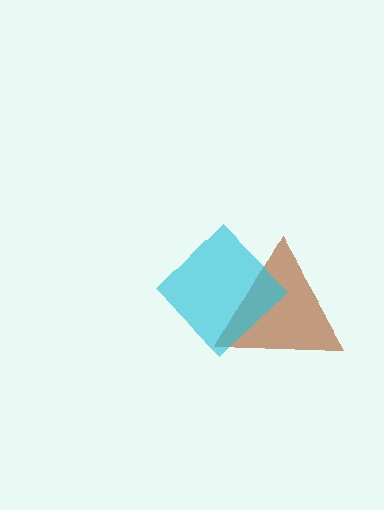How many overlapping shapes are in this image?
There are 2 overlapping shapes in the image.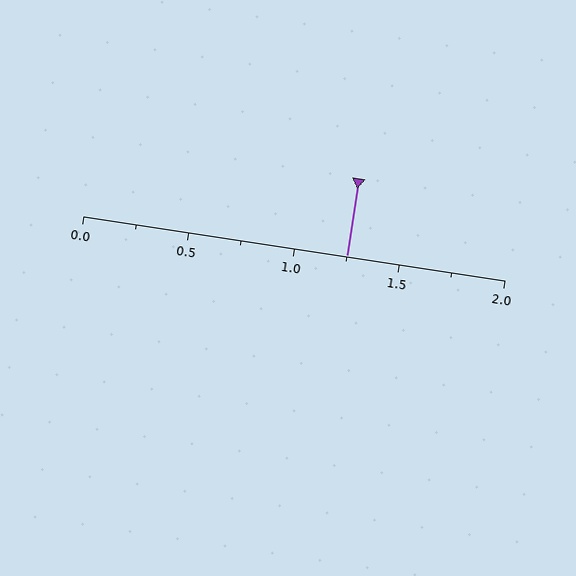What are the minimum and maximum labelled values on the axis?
The axis runs from 0.0 to 2.0.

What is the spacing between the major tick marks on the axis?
The major ticks are spaced 0.5 apart.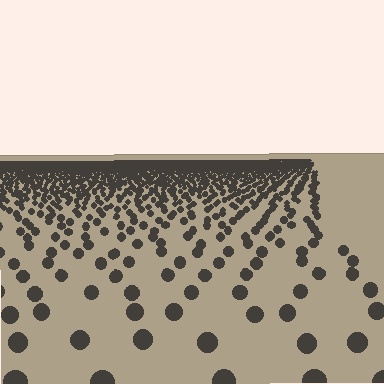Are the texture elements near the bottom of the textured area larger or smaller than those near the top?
Larger. Near the bottom, elements are closer to the viewer and appear at a bigger on-screen size.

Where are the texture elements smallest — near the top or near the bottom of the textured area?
Near the top.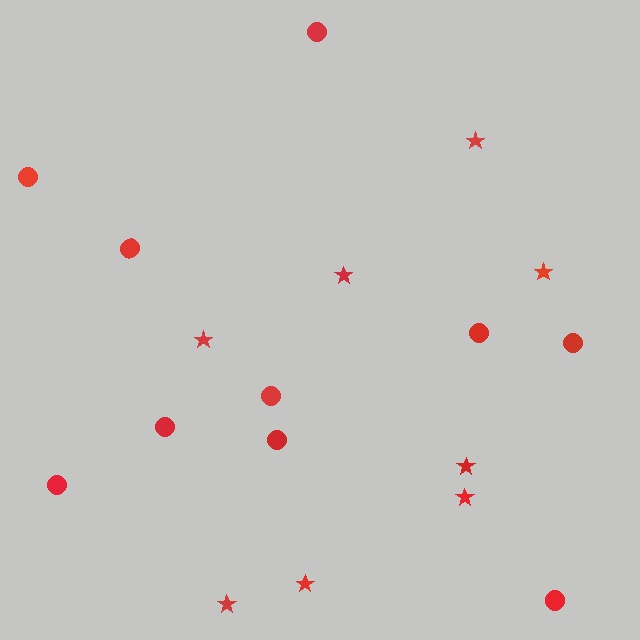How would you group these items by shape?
There are 2 groups: one group of stars (8) and one group of circles (10).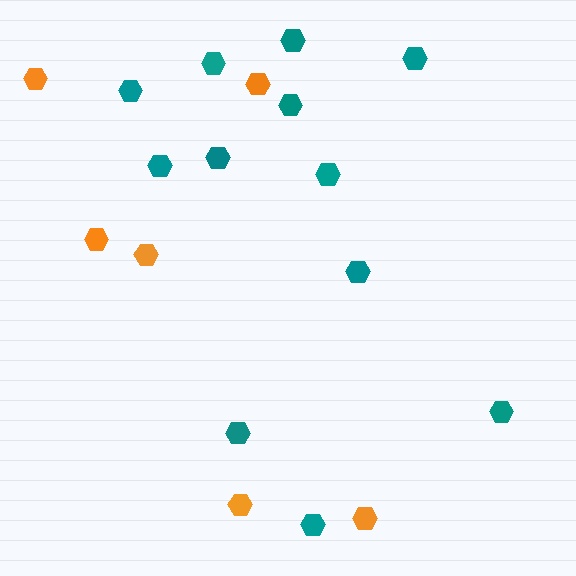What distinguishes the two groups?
There are 2 groups: one group of teal hexagons (12) and one group of orange hexagons (6).